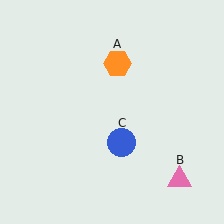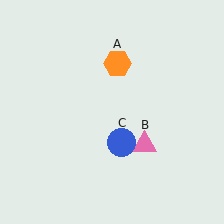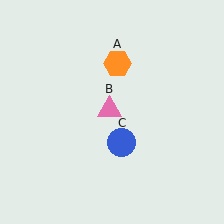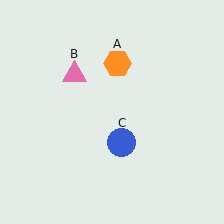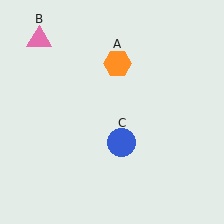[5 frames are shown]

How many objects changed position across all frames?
1 object changed position: pink triangle (object B).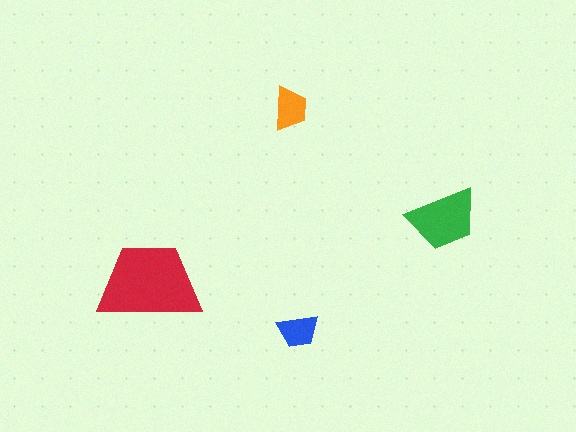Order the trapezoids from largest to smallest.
the red one, the green one, the orange one, the blue one.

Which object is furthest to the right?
The green trapezoid is rightmost.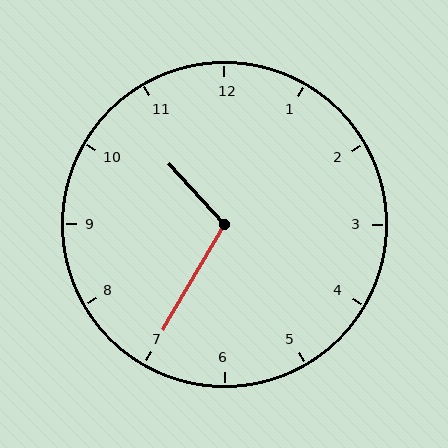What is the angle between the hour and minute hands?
Approximately 108 degrees.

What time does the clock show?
10:35.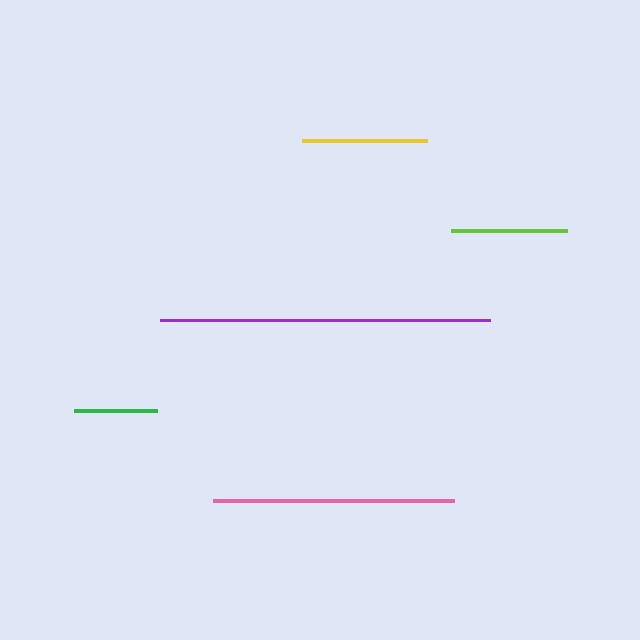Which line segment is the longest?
The purple line is the longest at approximately 330 pixels.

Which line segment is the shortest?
The green line is the shortest at approximately 83 pixels.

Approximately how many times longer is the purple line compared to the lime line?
The purple line is approximately 2.8 times the length of the lime line.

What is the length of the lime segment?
The lime segment is approximately 116 pixels long.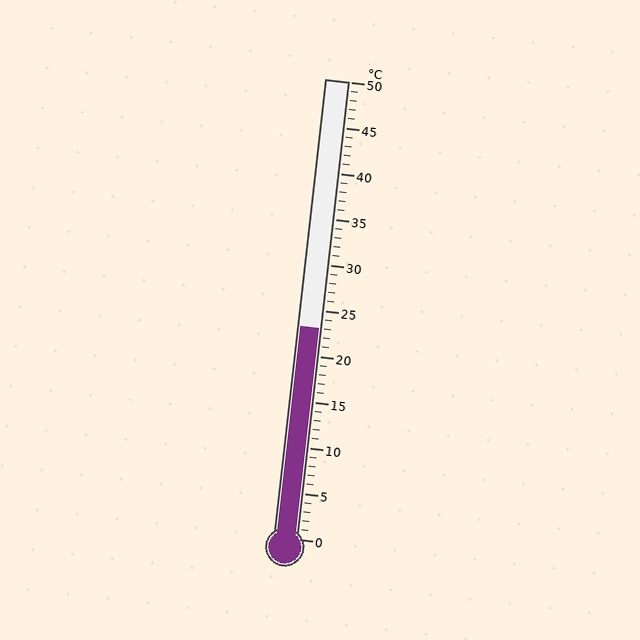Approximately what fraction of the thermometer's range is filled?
The thermometer is filled to approximately 45% of its range.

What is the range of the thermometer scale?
The thermometer scale ranges from 0°C to 50°C.